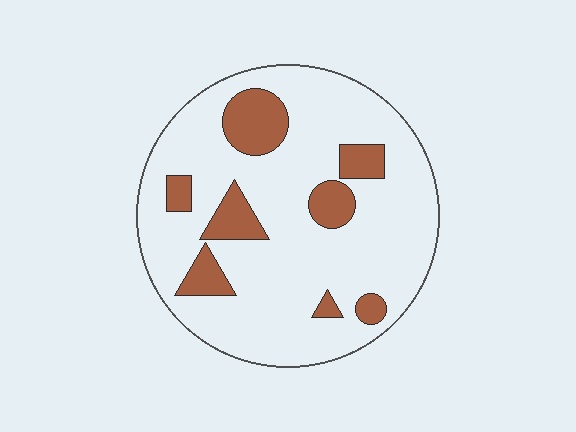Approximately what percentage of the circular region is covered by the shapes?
Approximately 20%.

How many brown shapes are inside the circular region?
8.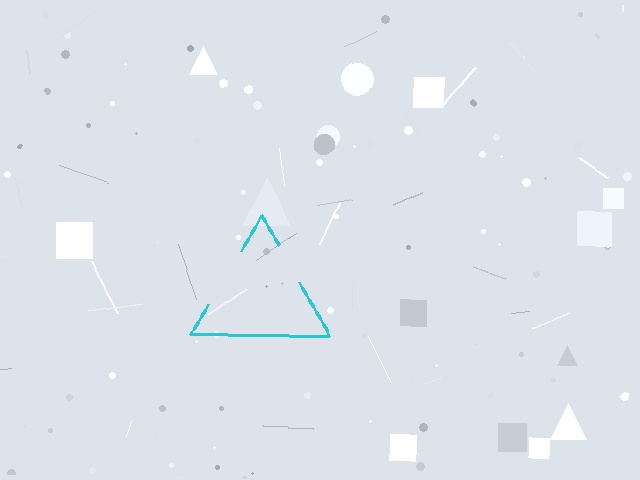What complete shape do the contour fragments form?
The contour fragments form a triangle.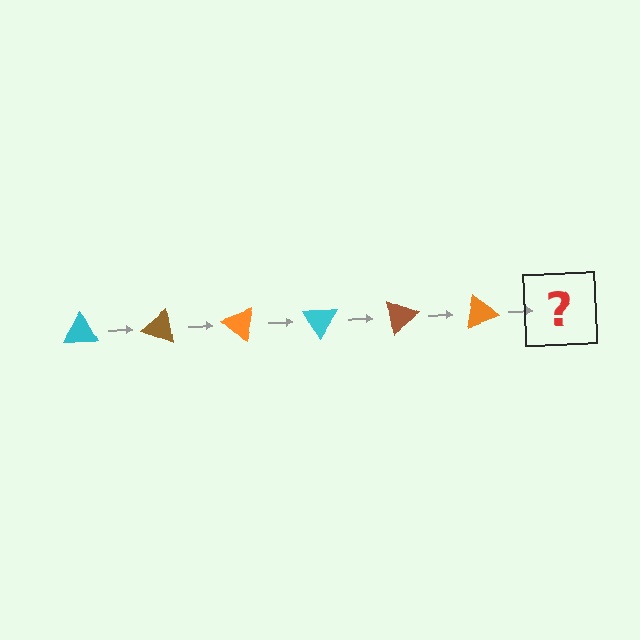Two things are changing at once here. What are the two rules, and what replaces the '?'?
The two rules are that it rotates 20 degrees each step and the color cycles through cyan, brown, and orange. The '?' should be a cyan triangle, rotated 120 degrees from the start.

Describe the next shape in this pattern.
It should be a cyan triangle, rotated 120 degrees from the start.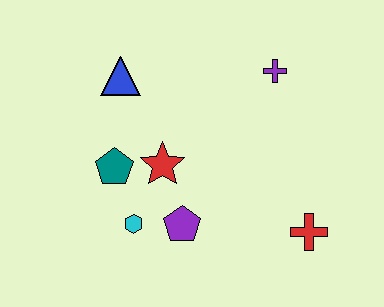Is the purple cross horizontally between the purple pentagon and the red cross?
Yes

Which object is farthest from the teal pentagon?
The red cross is farthest from the teal pentagon.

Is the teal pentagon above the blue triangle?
No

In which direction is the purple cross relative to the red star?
The purple cross is to the right of the red star.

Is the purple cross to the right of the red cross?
No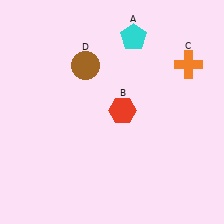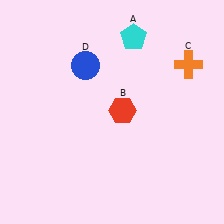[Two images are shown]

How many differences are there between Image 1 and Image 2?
There is 1 difference between the two images.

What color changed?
The circle (D) changed from brown in Image 1 to blue in Image 2.